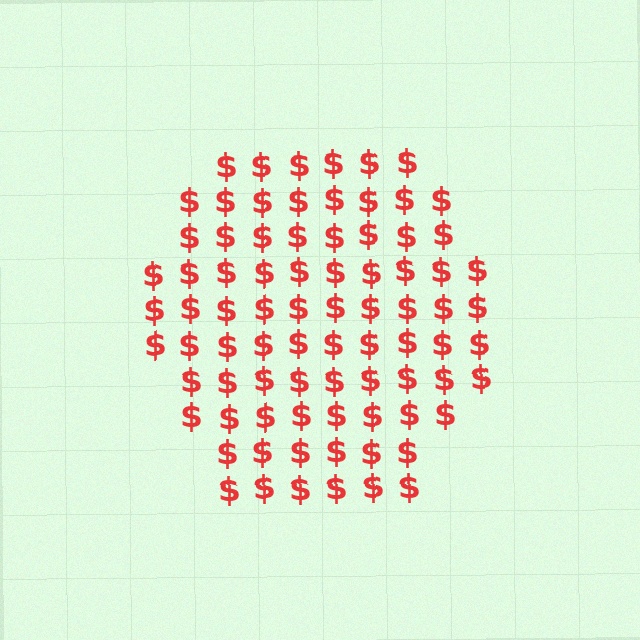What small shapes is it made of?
It is made of small dollar signs.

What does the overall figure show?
The overall figure shows a hexagon.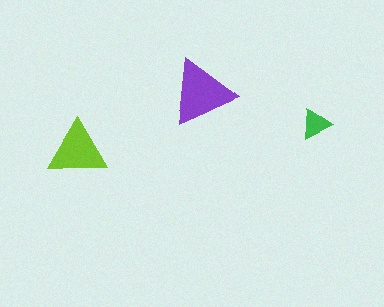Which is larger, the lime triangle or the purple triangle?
The purple one.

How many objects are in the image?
There are 3 objects in the image.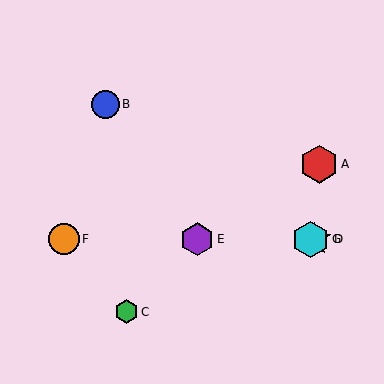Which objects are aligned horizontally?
Objects D, E, F, G are aligned horizontally.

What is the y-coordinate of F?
Object F is at y≈239.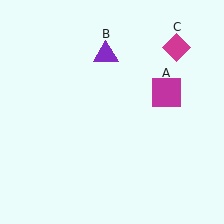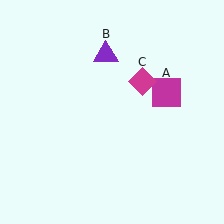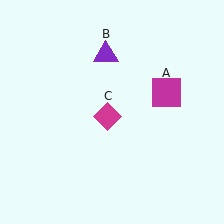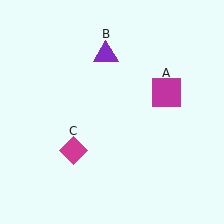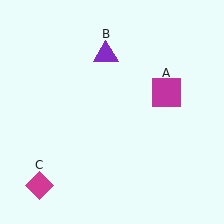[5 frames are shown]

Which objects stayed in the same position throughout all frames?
Magenta square (object A) and purple triangle (object B) remained stationary.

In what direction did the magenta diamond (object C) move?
The magenta diamond (object C) moved down and to the left.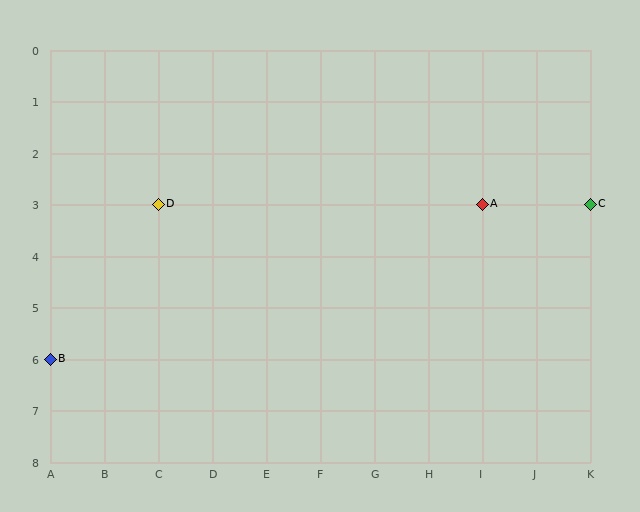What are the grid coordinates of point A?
Point A is at grid coordinates (I, 3).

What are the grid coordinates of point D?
Point D is at grid coordinates (C, 3).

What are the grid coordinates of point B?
Point B is at grid coordinates (A, 6).